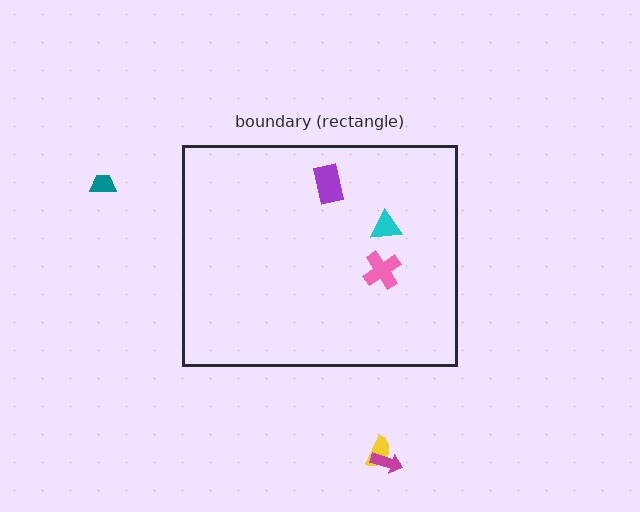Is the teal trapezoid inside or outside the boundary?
Outside.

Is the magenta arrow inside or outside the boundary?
Outside.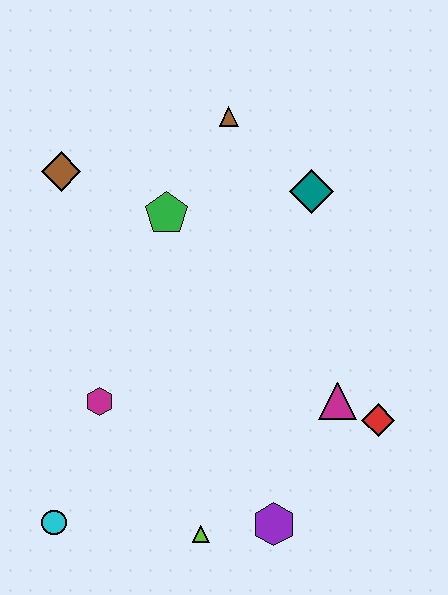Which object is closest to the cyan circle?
The magenta hexagon is closest to the cyan circle.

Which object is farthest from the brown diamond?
The purple hexagon is farthest from the brown diamond.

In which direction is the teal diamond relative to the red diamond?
The teal diamond is above the red diamond.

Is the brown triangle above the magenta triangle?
Yes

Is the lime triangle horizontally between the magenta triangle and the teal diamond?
No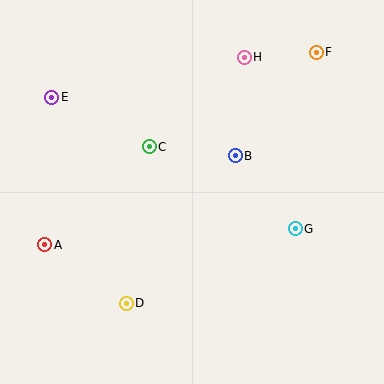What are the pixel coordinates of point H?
Point H is at (244, 57).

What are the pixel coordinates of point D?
Point D is at (126, 303).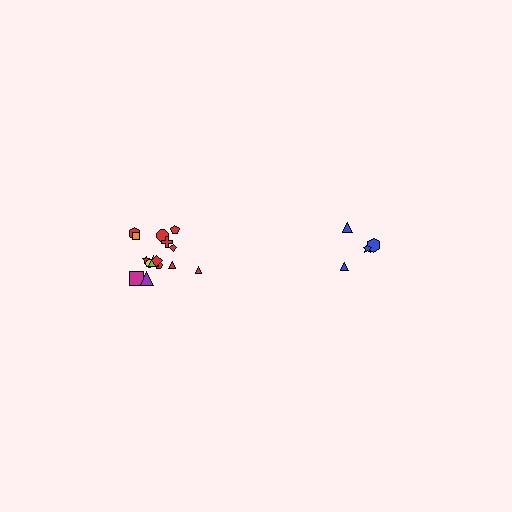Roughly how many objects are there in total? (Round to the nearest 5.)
Roughly 20 objects in total.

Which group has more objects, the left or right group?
The left group.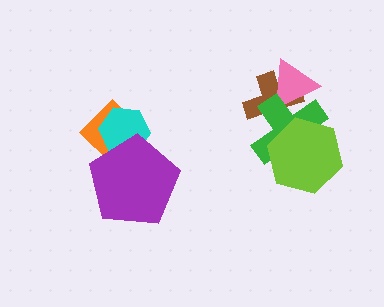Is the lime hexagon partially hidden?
No, no other shape covers it.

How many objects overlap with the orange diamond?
2 objects overlap with the orange diamond.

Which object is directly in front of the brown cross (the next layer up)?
The pink triangle is directly in front of the brown cross.